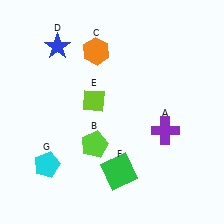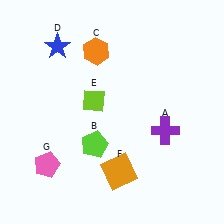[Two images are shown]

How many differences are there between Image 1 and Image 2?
There are 2 differences between the two images.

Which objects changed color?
F changed from green to orange. G changed from cyan to pink.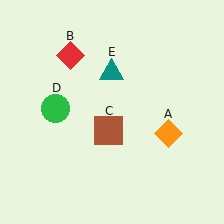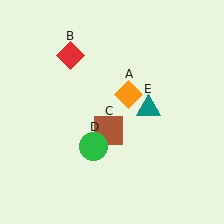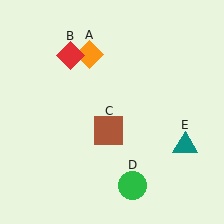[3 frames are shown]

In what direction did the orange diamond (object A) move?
The orange diamond (object A) moved up and to the left.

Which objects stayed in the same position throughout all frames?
Red diamond (object B) and brown square (object C) remained stationary.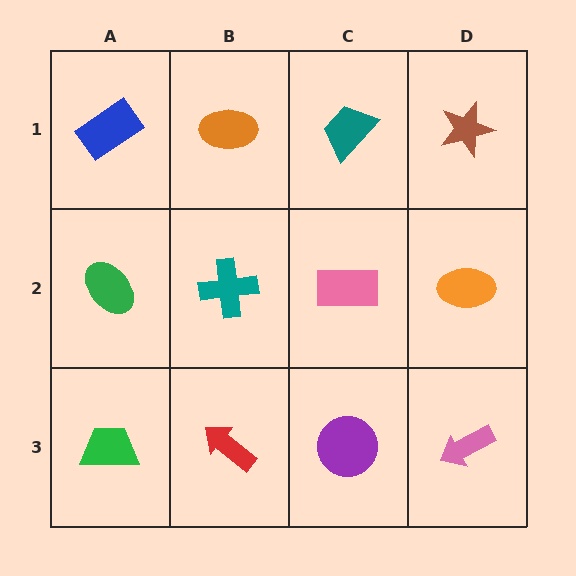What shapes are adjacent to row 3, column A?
A green ellipse (row 2, column A), a red arrow (row 3, column B).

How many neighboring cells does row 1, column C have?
3.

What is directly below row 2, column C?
A purple circle.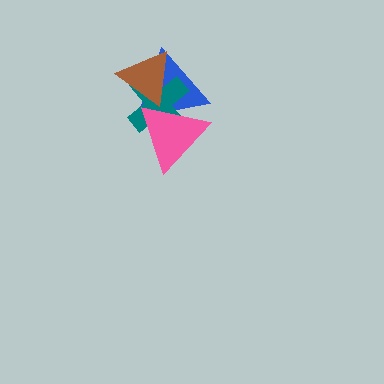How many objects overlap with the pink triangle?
3 objects overlap with the pink triangle.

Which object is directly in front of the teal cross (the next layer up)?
The brown triangle is directly in front of the teal cross.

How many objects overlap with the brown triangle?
3 objects overlap with the brown triangle.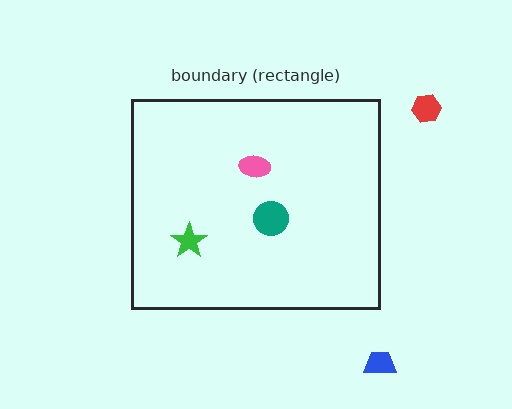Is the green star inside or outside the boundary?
Inside.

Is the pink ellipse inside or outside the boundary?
Inside.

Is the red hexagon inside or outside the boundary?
Outside.